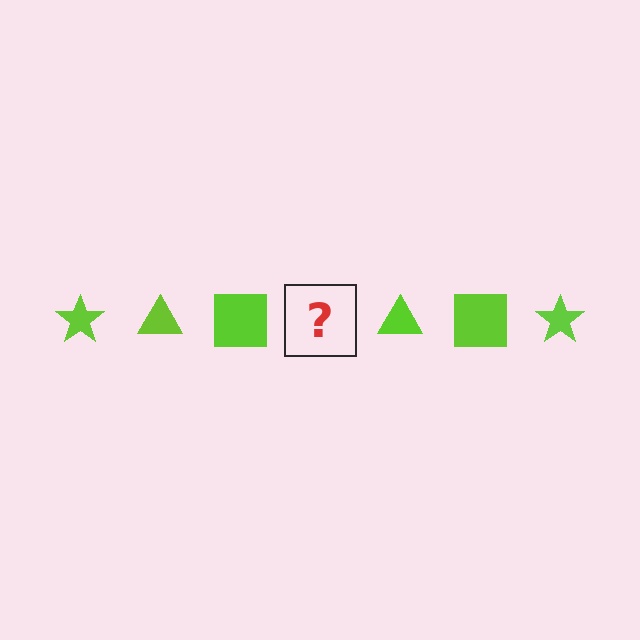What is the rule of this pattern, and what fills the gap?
The rule is that the pattern cycles through star, triangle, square shapes in lime. The gap should be filled with a lime star.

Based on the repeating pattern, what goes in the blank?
The blank should be a lime star.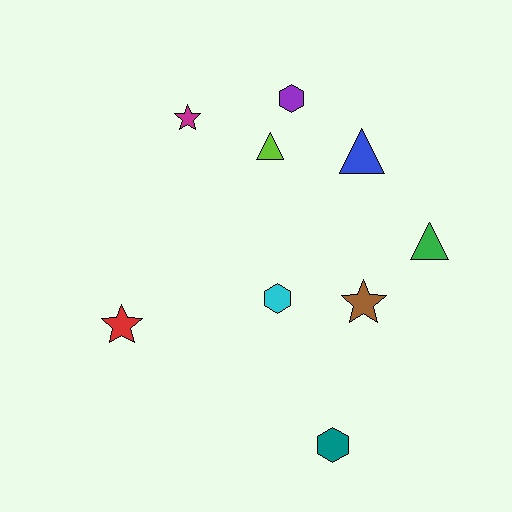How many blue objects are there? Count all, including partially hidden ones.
There is 1 blue object.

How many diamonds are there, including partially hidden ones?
There are no diamonds.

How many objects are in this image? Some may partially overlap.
There are 9 objects.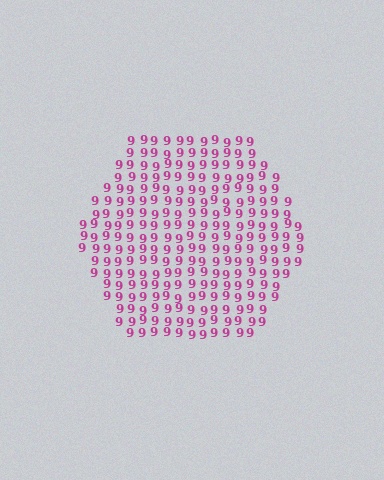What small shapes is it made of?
It is made of small digit 9's.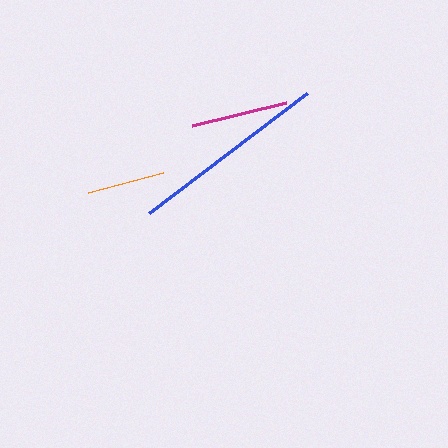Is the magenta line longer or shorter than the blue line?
The blue line is longer than the magenta line.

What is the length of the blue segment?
The blue segment is approximately 198 pixels long.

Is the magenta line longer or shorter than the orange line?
The magenta line is longer than the orange line.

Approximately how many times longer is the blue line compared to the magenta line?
The blue line is approximately 2.0 times the length of the magenta line.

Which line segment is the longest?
The blue line is the longest at approximately 198 pixels.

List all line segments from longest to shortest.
From longest to shortest: blue, magenta, orange.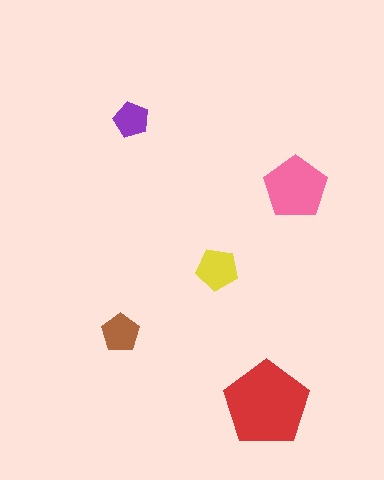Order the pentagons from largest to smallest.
the red one, the pink one, the yellow one, the brown one, the purple one.